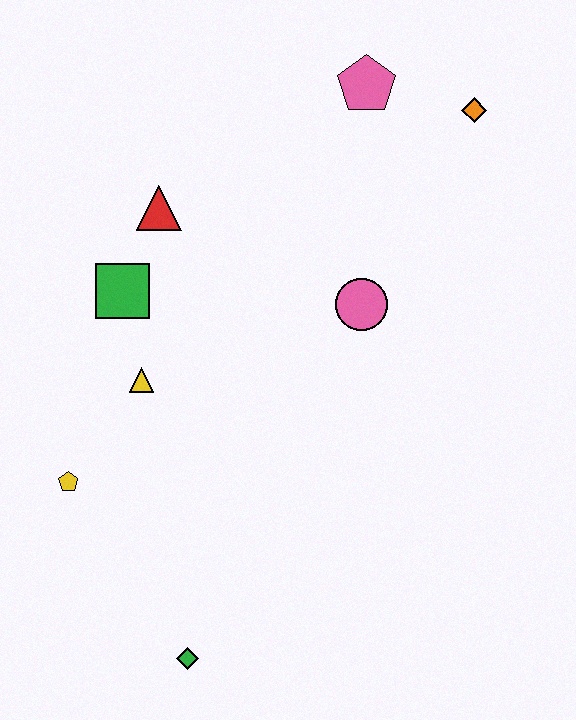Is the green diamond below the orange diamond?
Yes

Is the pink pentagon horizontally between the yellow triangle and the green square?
No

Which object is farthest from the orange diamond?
The green diamond is farthest from the orange diamond.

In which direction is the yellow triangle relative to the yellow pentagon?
The yellow triangle is above the yellow pentagon.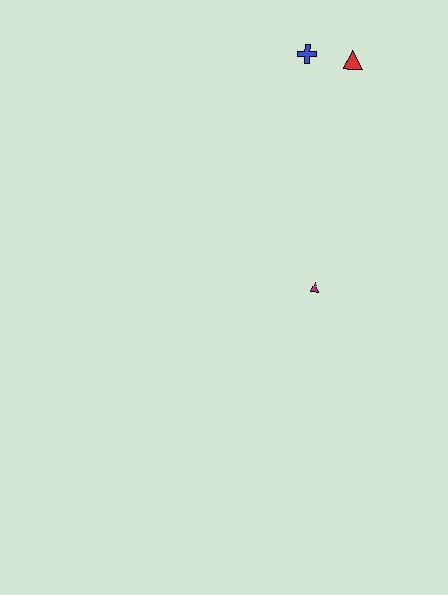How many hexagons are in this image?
There are no hexagons.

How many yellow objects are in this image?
There are no yellow objects.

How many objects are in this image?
There are 3 objects.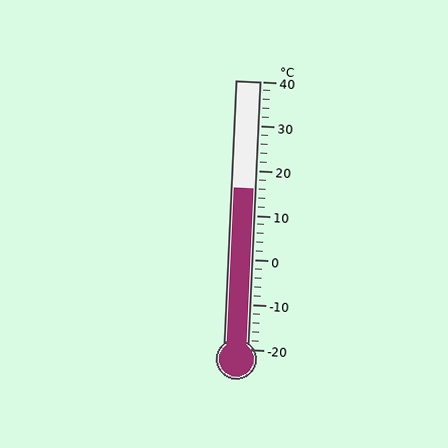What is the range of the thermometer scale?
The thermometer scale ranges from -20°C to 40°C.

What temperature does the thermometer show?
The thermometer shows approximately 16°C.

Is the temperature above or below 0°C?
The temperature is above 0°C.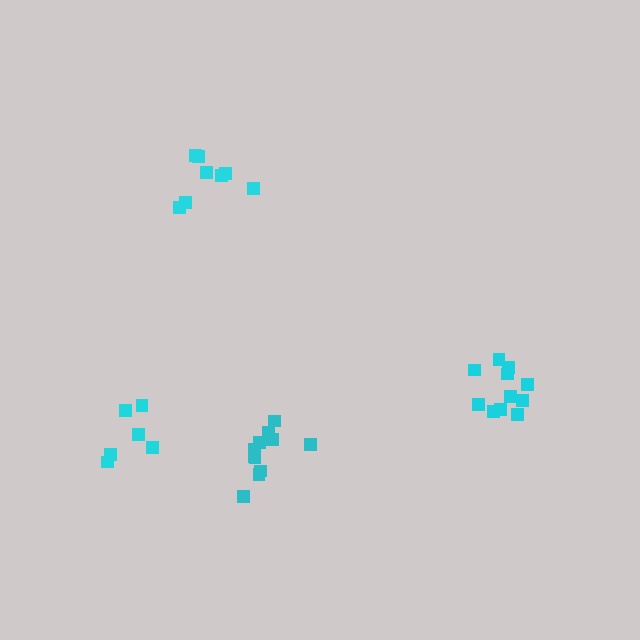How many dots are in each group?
Group 1: 11 dots, Group 2: 11 dots, Group 3: 6 dots, Group 4: 8 dots (36 total).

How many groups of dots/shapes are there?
There are 4 groups.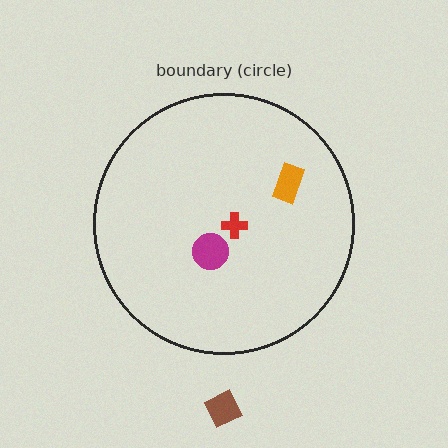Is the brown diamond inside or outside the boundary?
Outside.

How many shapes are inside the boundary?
3 inside, 1 outside.